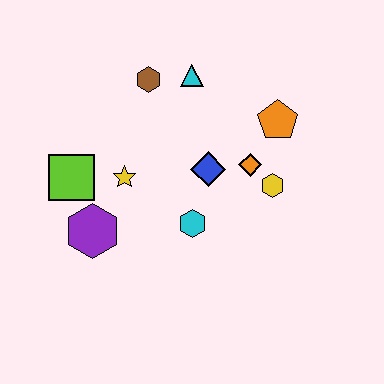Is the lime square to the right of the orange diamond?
No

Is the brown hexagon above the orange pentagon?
Yes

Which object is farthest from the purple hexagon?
The orange pentagon is farthest from the purple hexagon.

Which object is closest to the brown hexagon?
The cyan triangle is closest to the brown hexagon.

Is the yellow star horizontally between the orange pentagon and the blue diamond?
No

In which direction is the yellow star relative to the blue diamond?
The yellow star is to the left of the blue diamond.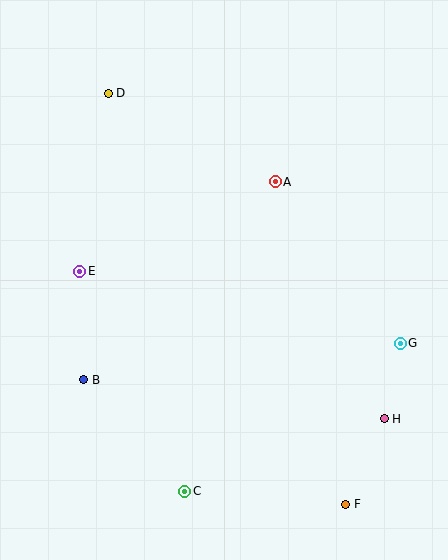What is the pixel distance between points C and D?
The distance between C and D is 405 pixels.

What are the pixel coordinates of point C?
Point C is at (185, 491).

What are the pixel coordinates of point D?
Point D is at (108, 93).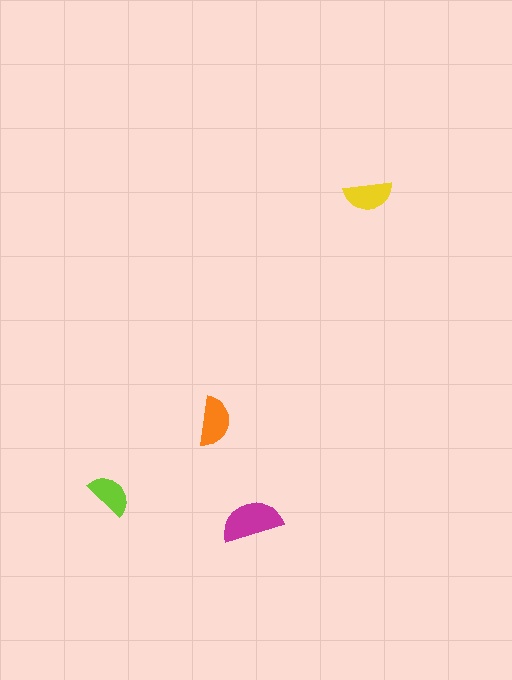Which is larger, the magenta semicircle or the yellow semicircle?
The magenta one.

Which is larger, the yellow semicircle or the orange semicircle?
The orange one.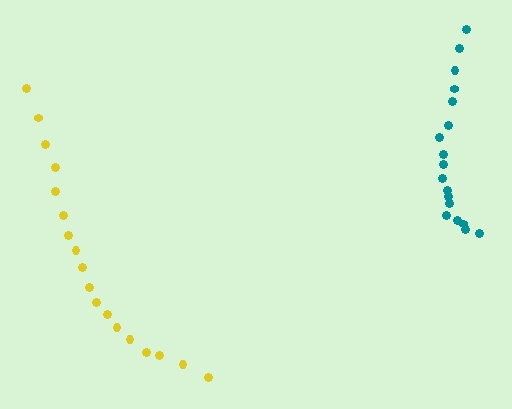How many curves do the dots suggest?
There are 2 distinct paths.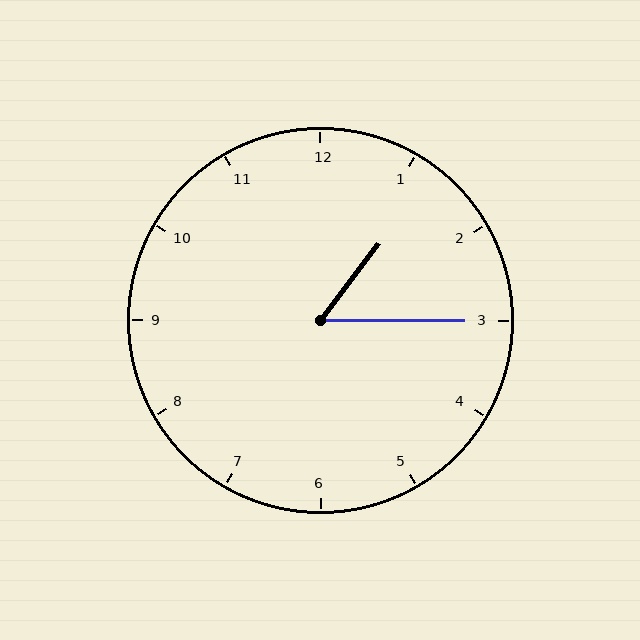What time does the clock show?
1:15.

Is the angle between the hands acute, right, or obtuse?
It is acute.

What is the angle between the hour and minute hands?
Approximately 52 degrees.